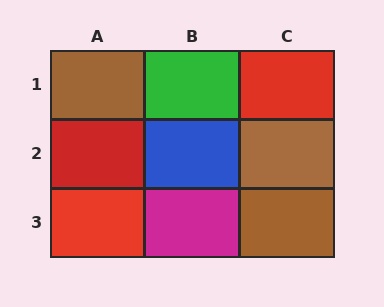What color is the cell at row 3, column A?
Red.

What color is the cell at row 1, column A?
Brown.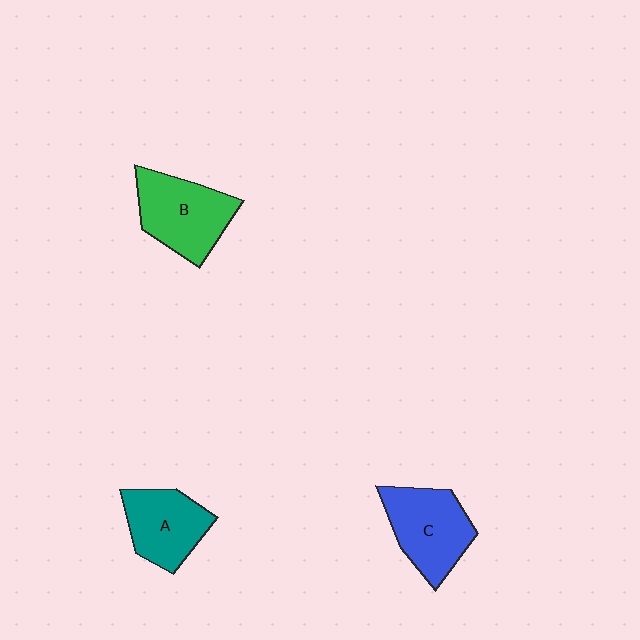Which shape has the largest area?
Shape B (green).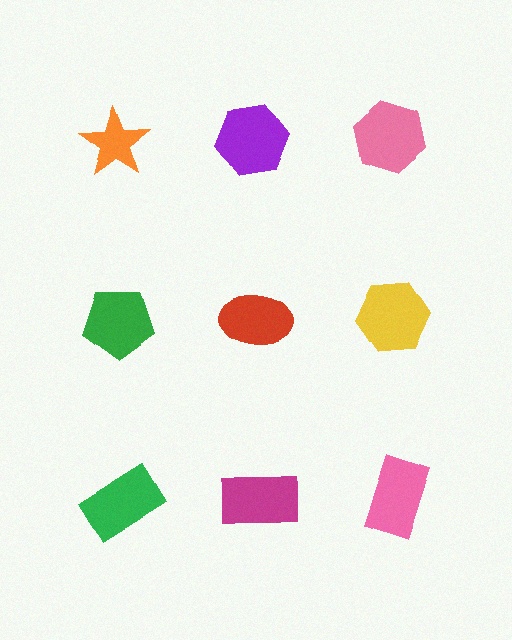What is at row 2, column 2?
A red ellipse.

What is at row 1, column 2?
A purple hexagon.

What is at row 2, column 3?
A yellow hexagon.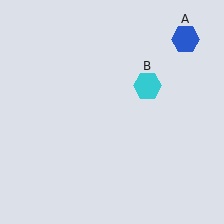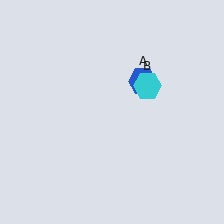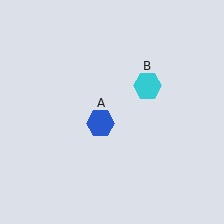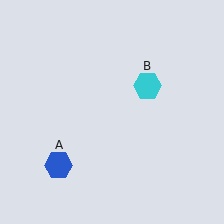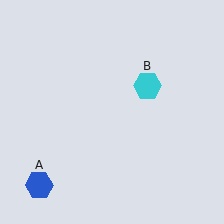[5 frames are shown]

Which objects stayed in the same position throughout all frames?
Cyan hexagon (object B) remained stationary.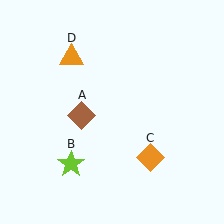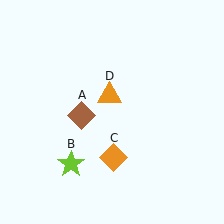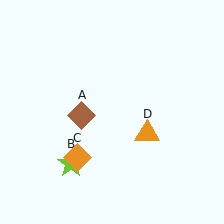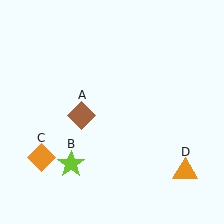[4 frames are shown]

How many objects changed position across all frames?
2 objects changed position: orange diamond (object C), orange triangle (object D).